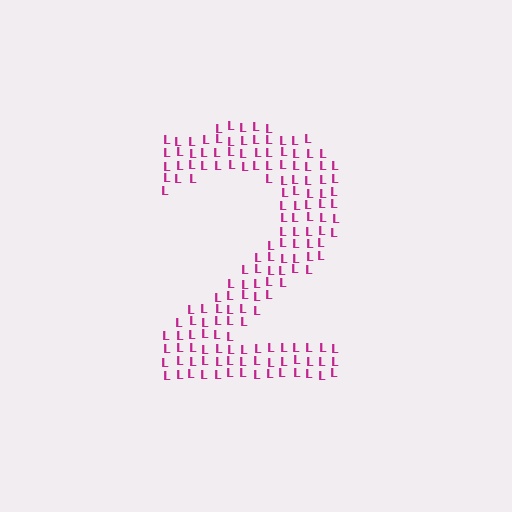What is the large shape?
The large shape is the digit 2.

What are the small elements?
The small elements are letter L's.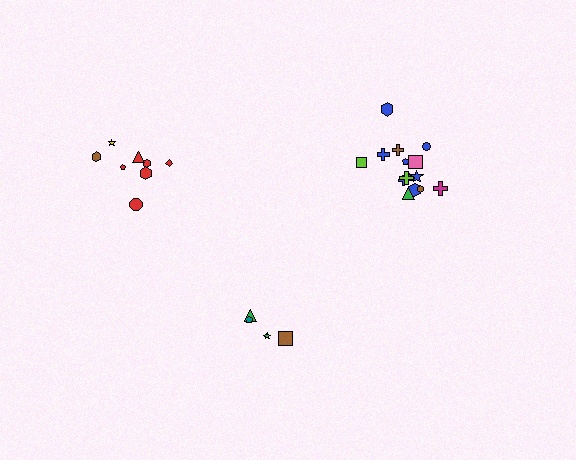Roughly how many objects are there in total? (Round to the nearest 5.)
Roughly 25 objects in total.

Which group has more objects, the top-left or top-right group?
The top-right group.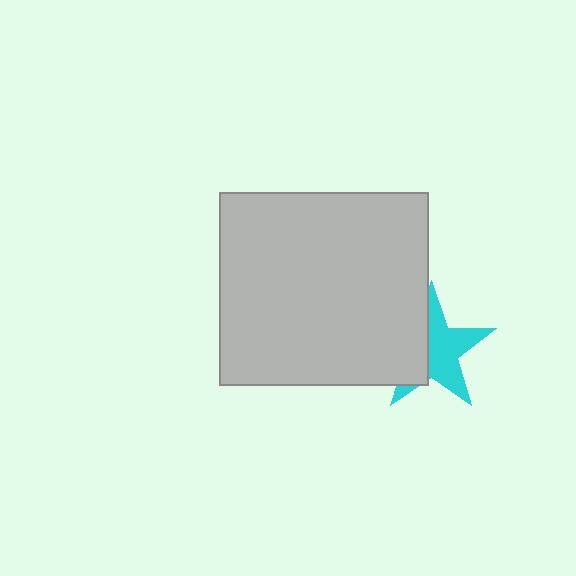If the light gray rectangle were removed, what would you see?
You would see the complete cyan star.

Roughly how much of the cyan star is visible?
About half of it is visible (roughly 57%).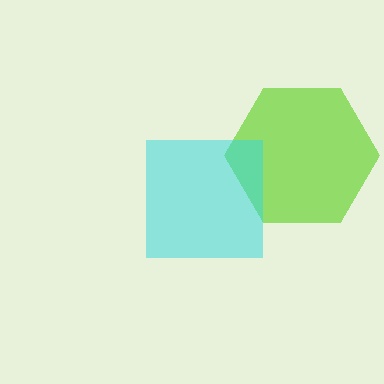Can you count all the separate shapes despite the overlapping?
Yes, there are 2 separate shapes.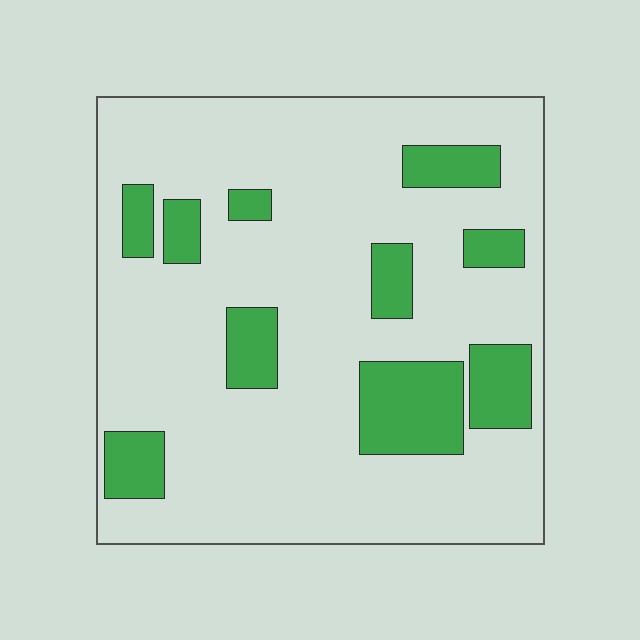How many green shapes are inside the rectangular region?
10.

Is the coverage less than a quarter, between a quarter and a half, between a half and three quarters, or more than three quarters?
Less than a quarter.